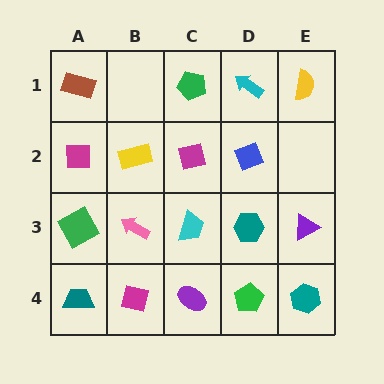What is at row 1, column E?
A yellow semicircle.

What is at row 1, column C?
A green pentagon.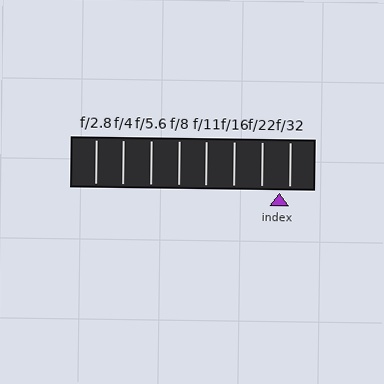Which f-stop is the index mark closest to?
The index mark is closest to f/32.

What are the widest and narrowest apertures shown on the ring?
The widest aperture shown is f/2.8 and the narrowest is f/32.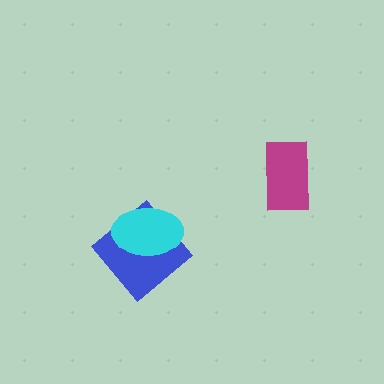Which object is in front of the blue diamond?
The cyan ellipse is in front of the blue diamond.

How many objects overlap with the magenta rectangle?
0 objects overlap with the magenta rectangle.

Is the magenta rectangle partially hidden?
No, no other shape covers it.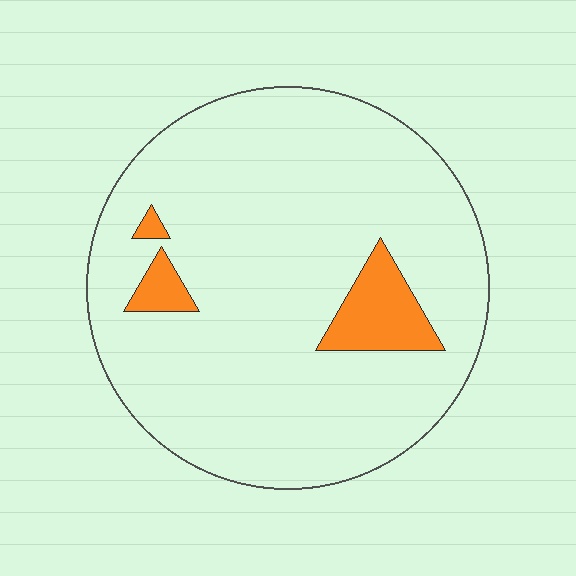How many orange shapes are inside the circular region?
3.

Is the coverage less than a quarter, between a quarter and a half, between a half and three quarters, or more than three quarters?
Less than a quarter.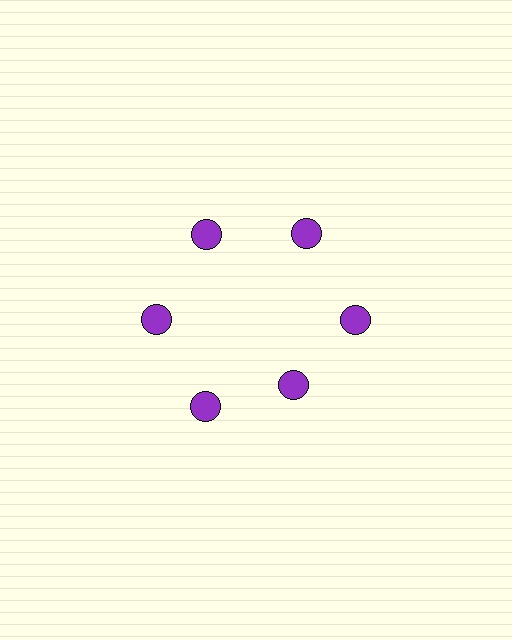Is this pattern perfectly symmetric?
No. The 6 purple circles are arranged in a ring, but one element near the 5 o'clock position is pulled inward toward the center, breaking the 6-fold rotational symmetry.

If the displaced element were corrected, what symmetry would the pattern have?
It would have 6-fold rotational symmetry — the pattern would map onto itself every 60 degrees.